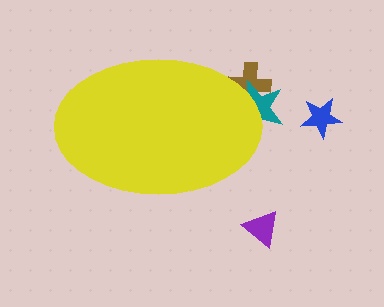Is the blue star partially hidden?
No, the blue star is fully visible.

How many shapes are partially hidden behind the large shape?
2 shapes are partially hidden.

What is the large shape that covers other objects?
A yellow ellipse.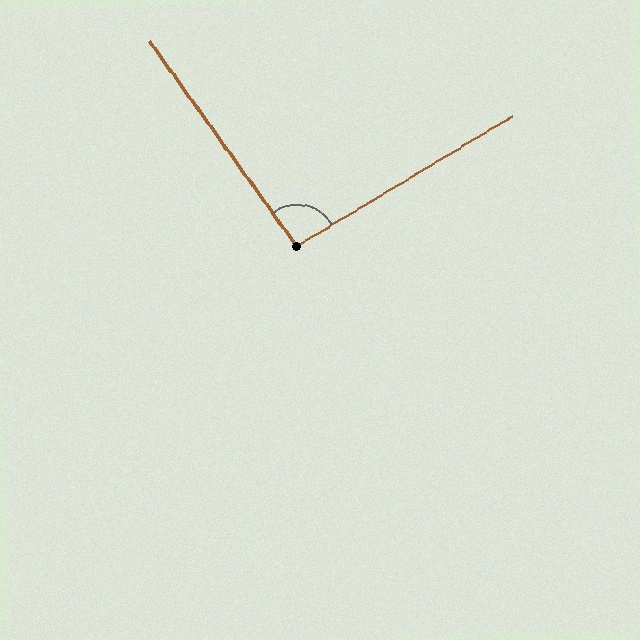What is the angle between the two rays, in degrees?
Approximately 95 degrees.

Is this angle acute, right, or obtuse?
It is approximately a right angle.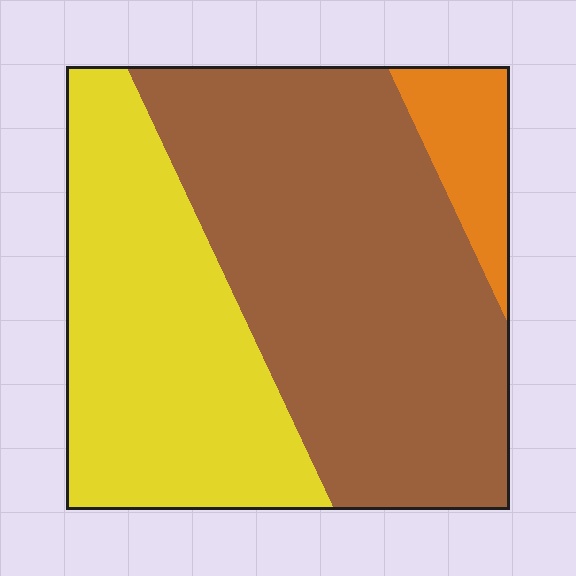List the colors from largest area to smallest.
From largest to smallest: brown, yellow, orange.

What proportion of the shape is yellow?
Yellow takes up about three eighths (3/8) of the shape.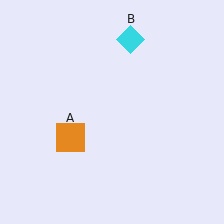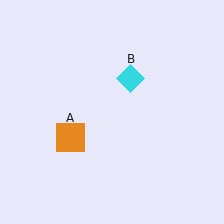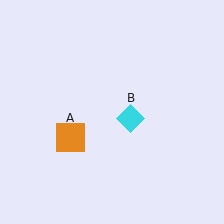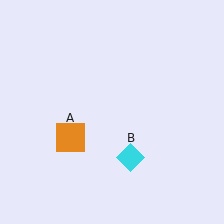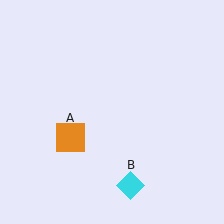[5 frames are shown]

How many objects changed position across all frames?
1 object changed position: cyan diamond (object B).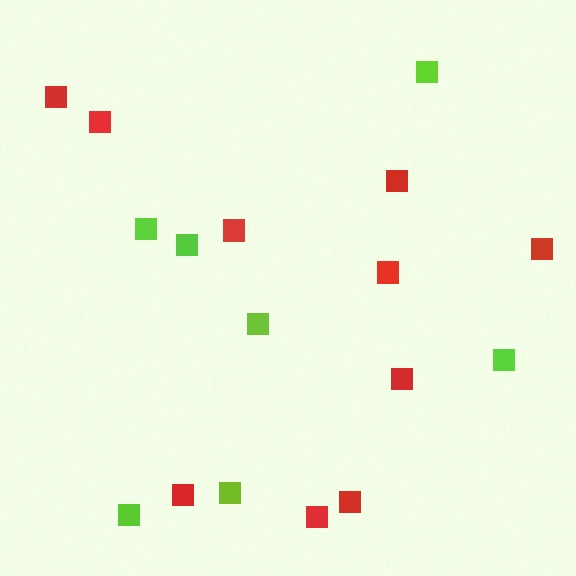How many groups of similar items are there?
There are 2 groups: one group of lime squares (7) and one group of red squares (10).